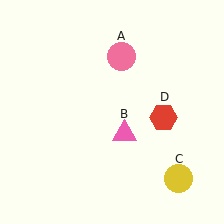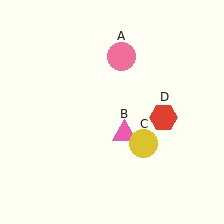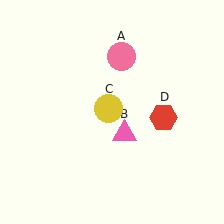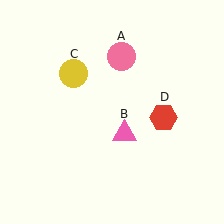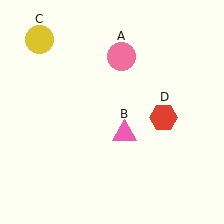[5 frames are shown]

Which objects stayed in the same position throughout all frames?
Pink circle (object A) and pink triangle (object B) and red hexagon (object D) remained stationary.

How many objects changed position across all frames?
1 object changed position: yellow circle (object C).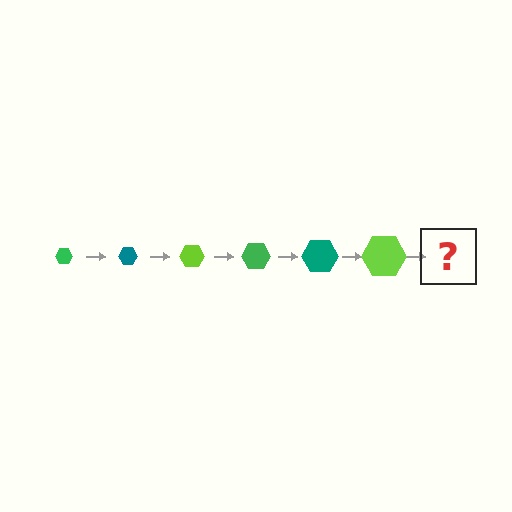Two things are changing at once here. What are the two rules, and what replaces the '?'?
The two rules are that the hexagon grows larger each step and the color cycles through green, teal, and lime. The '?' should be a green hexagon, larger than the previous one.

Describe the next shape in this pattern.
It should be a green hexagon, larger than the previous one.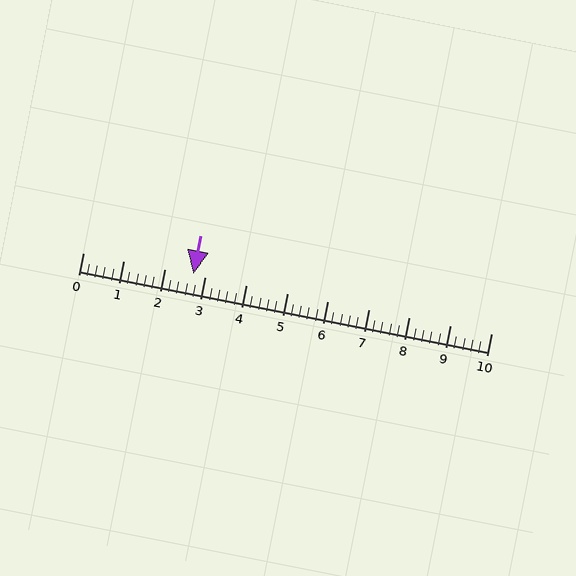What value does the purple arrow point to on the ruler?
The purple arrow points to approximately 2.7.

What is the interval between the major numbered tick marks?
The major tick marks are spaced 1 units apart.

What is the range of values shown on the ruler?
The ruler shows values from 0 to 10.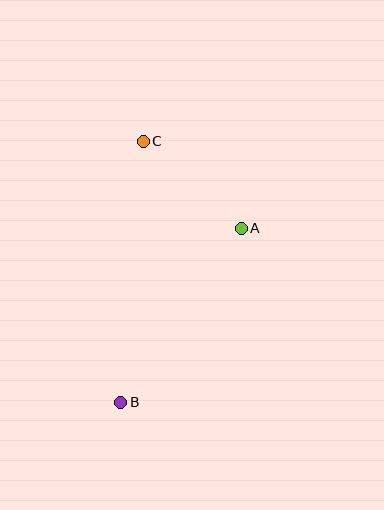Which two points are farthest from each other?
Points B and C are farthest from each other.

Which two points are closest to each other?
Points A and C are closest to each other.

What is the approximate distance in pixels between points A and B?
The distance between A and B is approximately 212 pixels.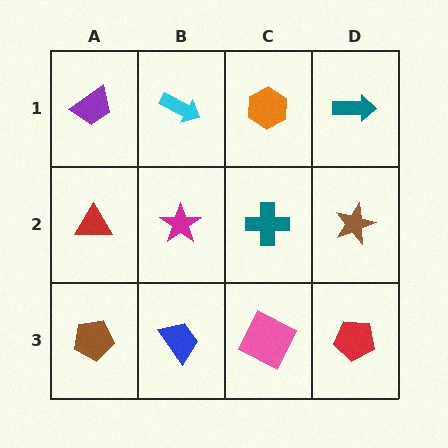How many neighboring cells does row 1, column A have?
2.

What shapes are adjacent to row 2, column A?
A purple trapezoid (row 1, column A), a brown pentagon (row 3, column A), a magenta star (row 2, column B).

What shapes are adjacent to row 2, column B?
A cyan arrow (row 1, column B), a blue trapezoid (row 3, column B), a red triangle (row 2, column A), a teal cross (row 2, column C).